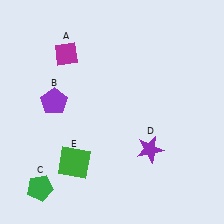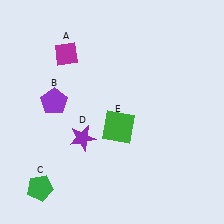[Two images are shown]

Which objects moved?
The objects that moved are: the purple star (D), the green square (E).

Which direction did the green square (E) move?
The green square (E) moved right.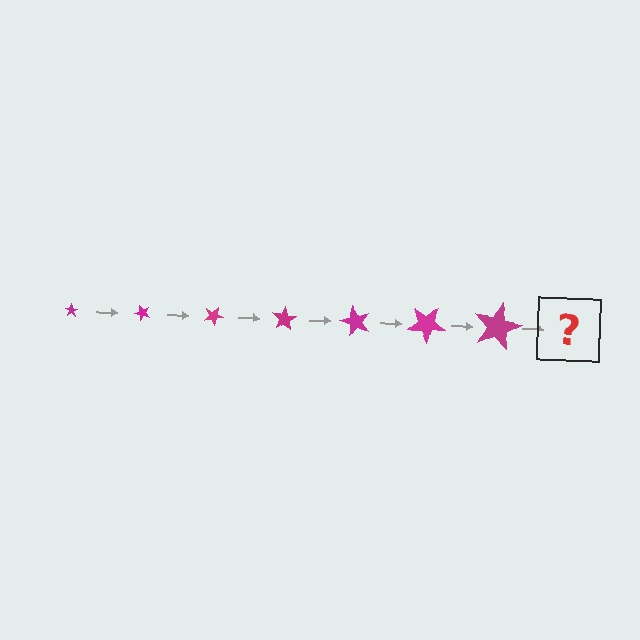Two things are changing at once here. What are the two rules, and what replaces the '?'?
The two rules are that the star grows larger each step and it rotates 50 degrees each step. The '?' should be a star, larger than the previous one and rotated 350 degrees from the start.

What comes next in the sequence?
The next element should be a star, larger than the previous one and rotated 350 degrees from the start.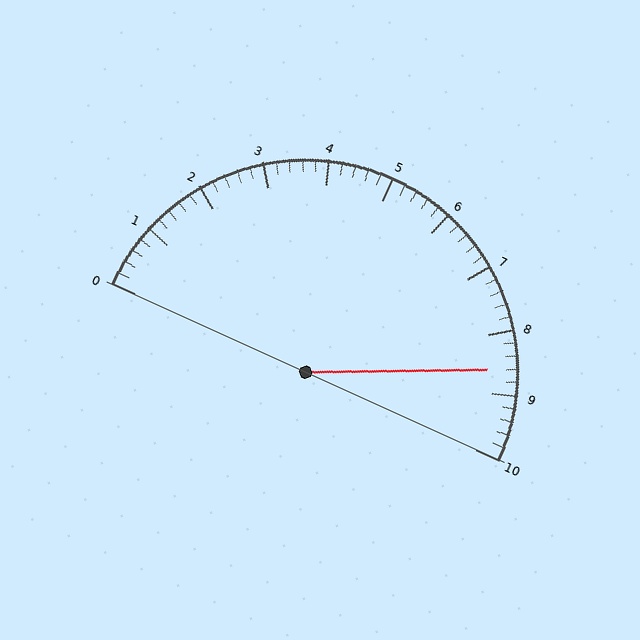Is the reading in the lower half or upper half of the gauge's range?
The reading is in the upper half of the range (0 to 10).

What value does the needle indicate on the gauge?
The needle indicates approximately 8.6.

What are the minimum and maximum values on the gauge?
The gauge ranges from 0 to 10.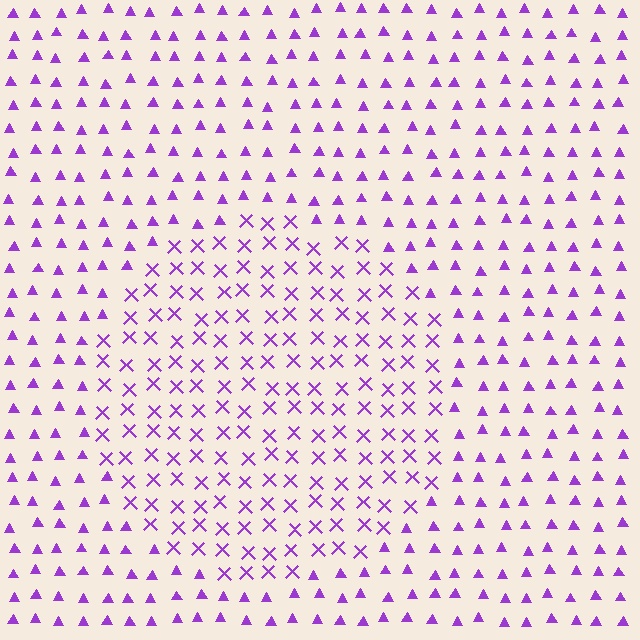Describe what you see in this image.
The image is filled with small purple elements arranged in a uniform grid. A circle-shaped region contains X marks, while the surrounding area contains triangles. The boundary is defined purely by the change in element shape.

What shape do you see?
I see a circle.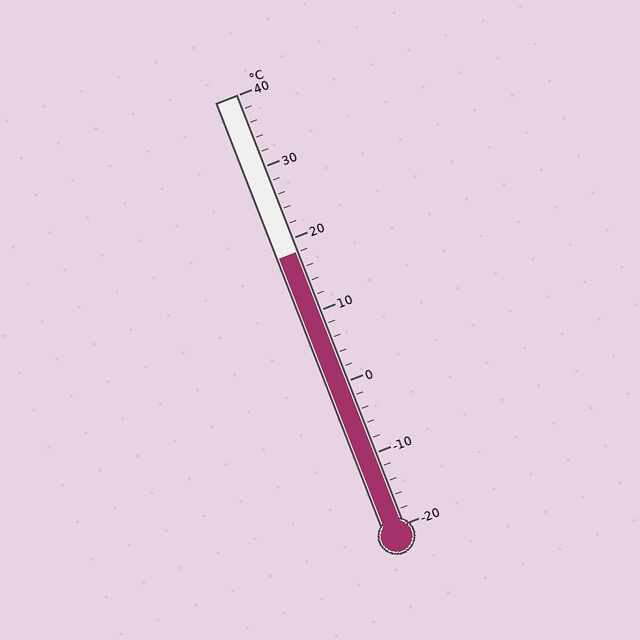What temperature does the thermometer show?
The thermometer shows approximately 18°C.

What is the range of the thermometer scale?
The thermometer scale ranges from -20°C to 40°C.